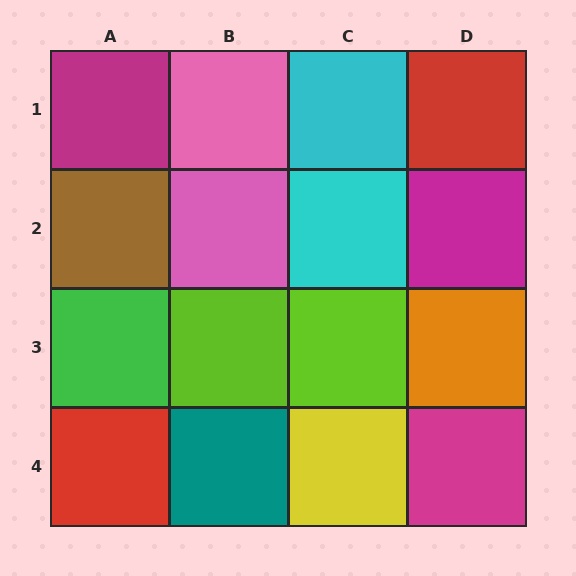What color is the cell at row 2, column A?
Brown.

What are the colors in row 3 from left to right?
Green, lime, lime, orange.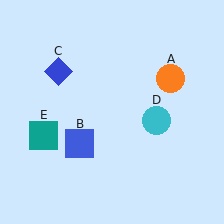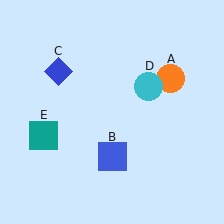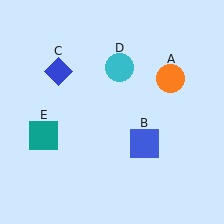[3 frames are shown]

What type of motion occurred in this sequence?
The blue square (object B), cyan circle (object D) rotated counterclockwise around the center of the scene.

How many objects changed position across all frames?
2 objects changed position: blue square (object B), cyan circle (object D).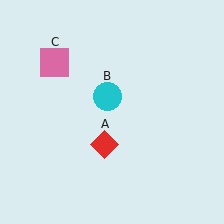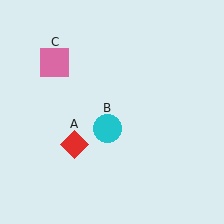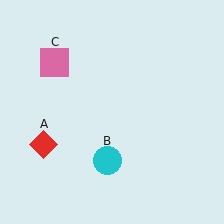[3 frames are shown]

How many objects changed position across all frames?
2 objects changed position: red diamond (object A), cyan circle (object B).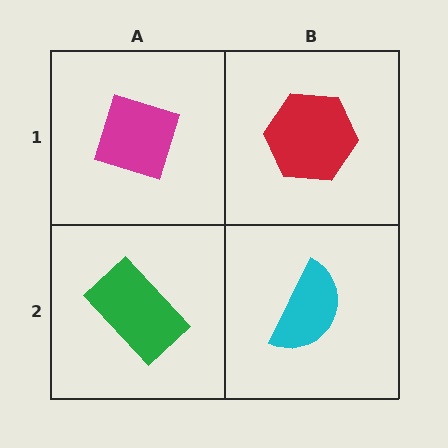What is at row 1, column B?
A red hexagon.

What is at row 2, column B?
A cyan semicircle.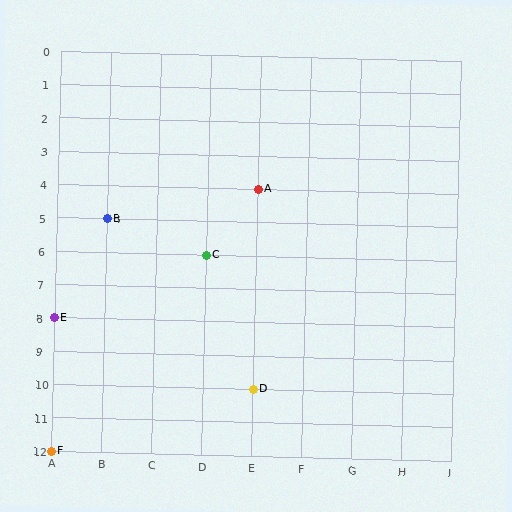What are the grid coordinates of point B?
Point B is at grid coordinates (B, 5).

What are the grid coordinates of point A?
Point A is at grid coordinates (E, 4).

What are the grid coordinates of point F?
Point F is at grid coordinates (A, 12).